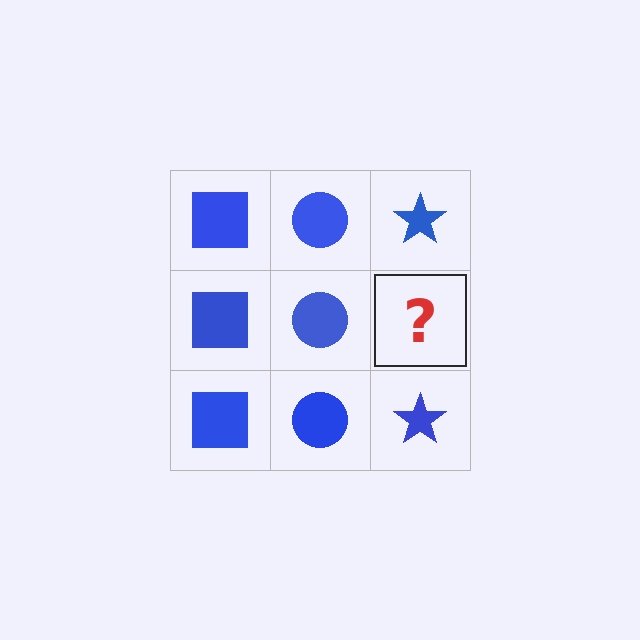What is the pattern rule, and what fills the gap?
The rule is that each column has a consistent shape. The gap should be filled with a blue star.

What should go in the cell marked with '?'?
The missing cell should contain a blue star.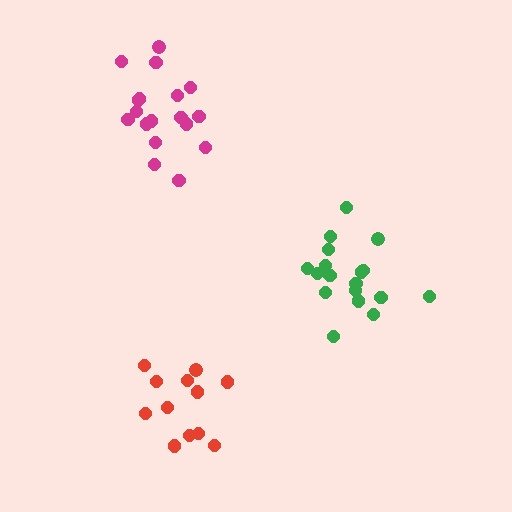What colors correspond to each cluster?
The clusters are colored: magenta, green, red.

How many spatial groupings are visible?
There are 3 spatial groupings.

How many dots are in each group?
Group 1: 18 dots, Group 2: 18 dots, Group 3: 12 dots (48 total).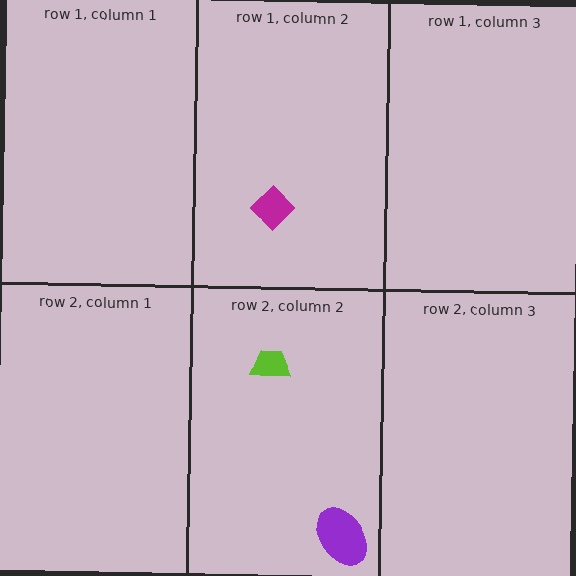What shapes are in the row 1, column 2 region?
The magenta diamond.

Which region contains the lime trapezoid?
The row 2, column 2 region.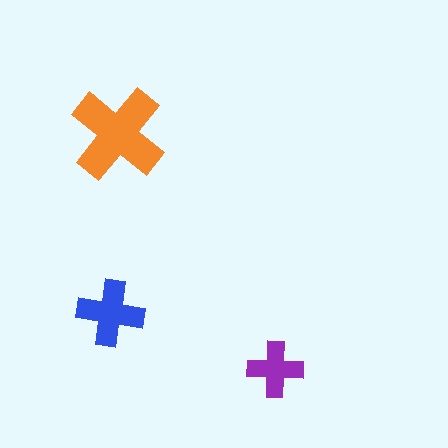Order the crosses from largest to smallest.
the orange one, the blue one, the purple one.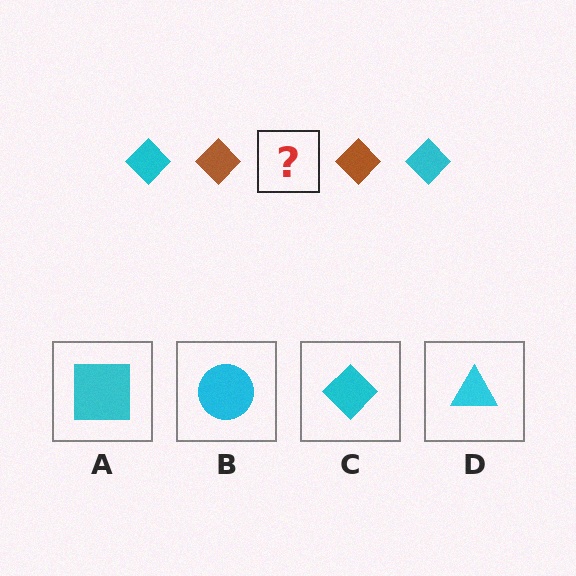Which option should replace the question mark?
Option C.